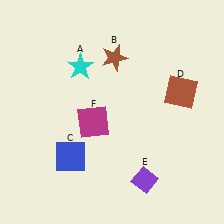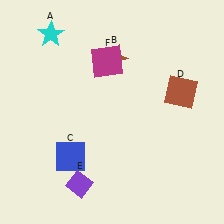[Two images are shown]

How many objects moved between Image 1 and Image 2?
3 objects moved between the two images.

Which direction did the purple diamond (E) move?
The purple diamond (E) moved left.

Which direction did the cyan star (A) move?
The cyan star (A) moved up.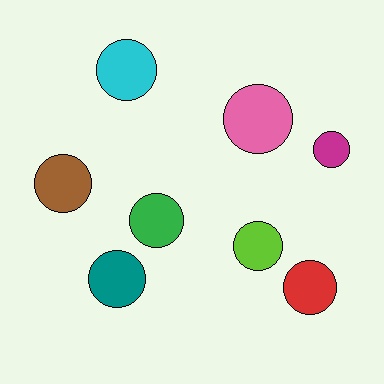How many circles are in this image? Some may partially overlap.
There are 8 circles.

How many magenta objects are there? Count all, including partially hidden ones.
There is 1 magenta object.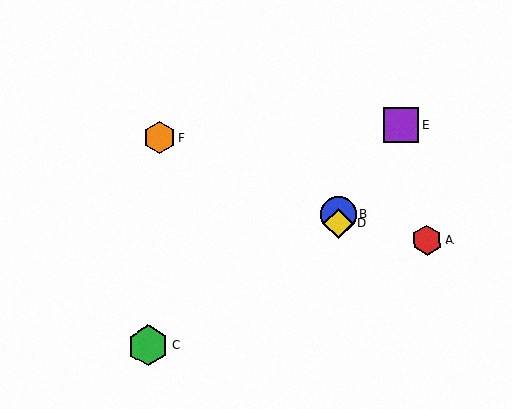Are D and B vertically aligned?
Yes, both are at x≈339.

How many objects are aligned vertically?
2 objects (B, D) are aligned vertically.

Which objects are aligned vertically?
Objects B, D are aligned vertically.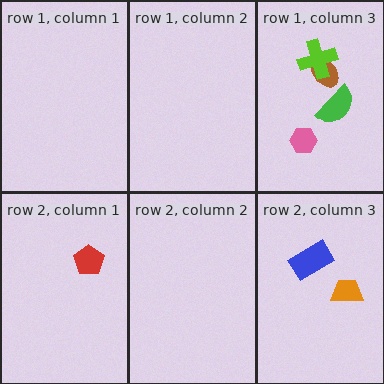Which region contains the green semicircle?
The row 1, column 3 region.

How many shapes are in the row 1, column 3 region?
4.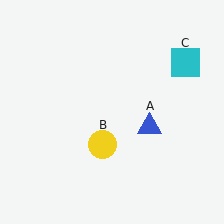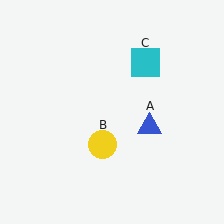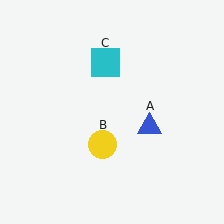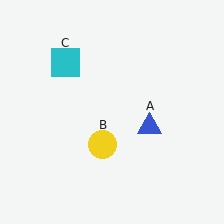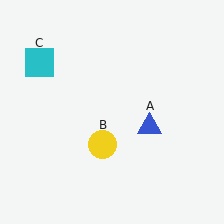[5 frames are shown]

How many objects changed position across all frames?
1 object changed position: cyan square (object C).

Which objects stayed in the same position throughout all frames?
Blue triangle (object A) and yellow circle (object B) remained stationary.